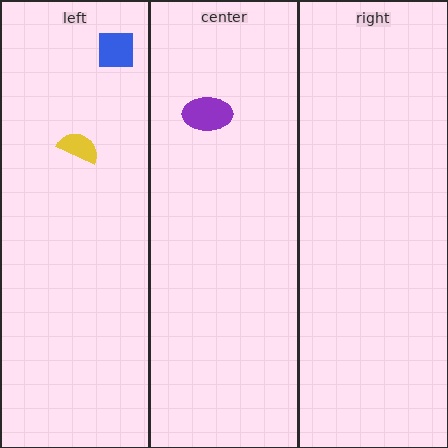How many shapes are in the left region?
2.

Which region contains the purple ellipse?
The center region.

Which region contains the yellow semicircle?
The left region.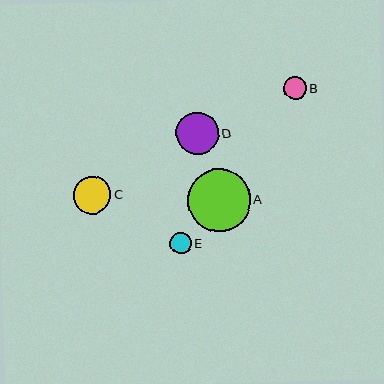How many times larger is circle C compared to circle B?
Circle C is approximately 1.7 times the size of circle B.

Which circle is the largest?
Circle A is the largest with a size of approximately 63 pixels.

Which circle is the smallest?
Circle E is the smallest with a size of approximately 21 pixels.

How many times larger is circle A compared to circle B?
Circle A is approximately 2.8 times the size of circle B.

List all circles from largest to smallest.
From largest to smallest: A, D, C, B, E.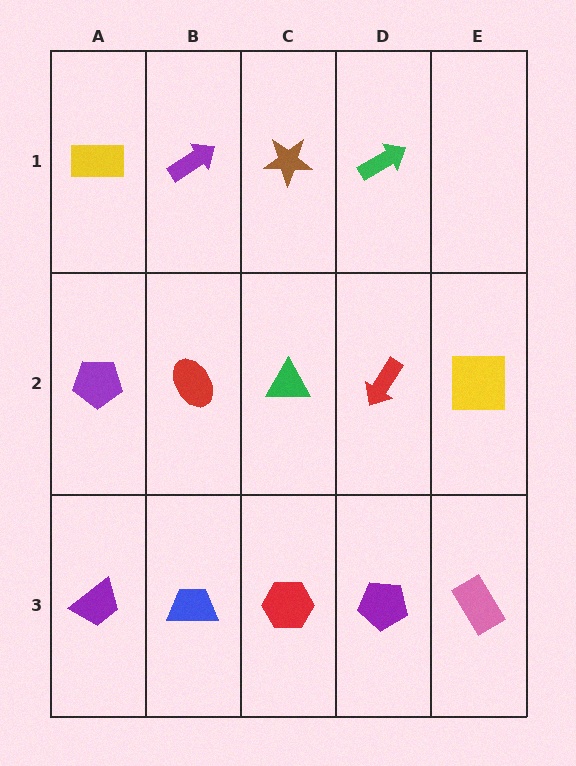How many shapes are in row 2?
5 shapes.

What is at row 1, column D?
A green arrow.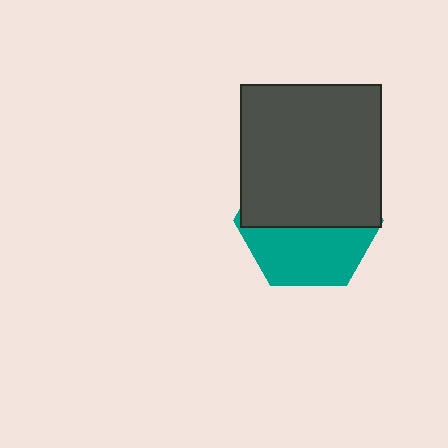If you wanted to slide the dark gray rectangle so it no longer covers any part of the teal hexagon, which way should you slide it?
Slide it up — that is the most direct way to separate the two shapes.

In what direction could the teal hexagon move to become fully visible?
The teal hexagon could move down. That would shift it out from behind the dark gray rectangle entirely.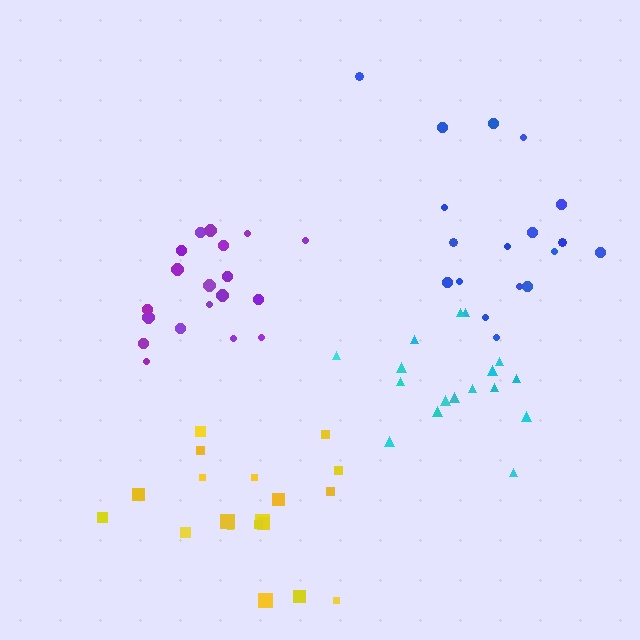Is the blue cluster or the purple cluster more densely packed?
Purple.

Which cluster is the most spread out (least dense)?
Blue.